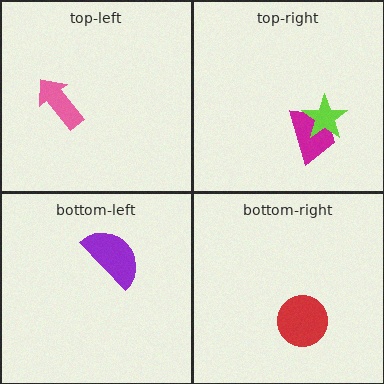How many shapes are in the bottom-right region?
1.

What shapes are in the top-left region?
The pink arrow.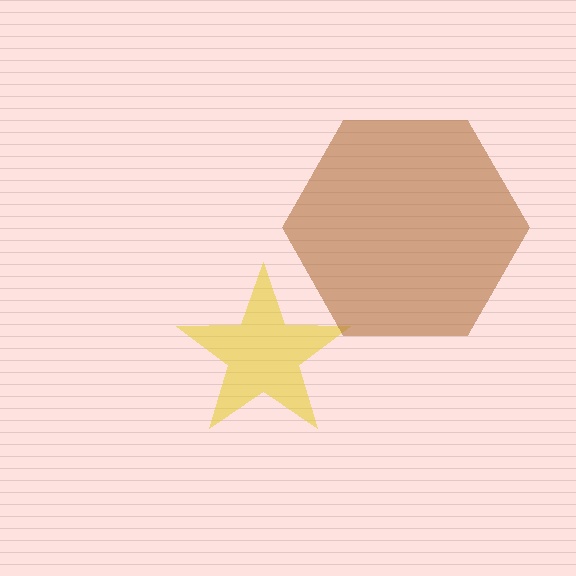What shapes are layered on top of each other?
The layered shapes are: a yellow star, a brown hexagon.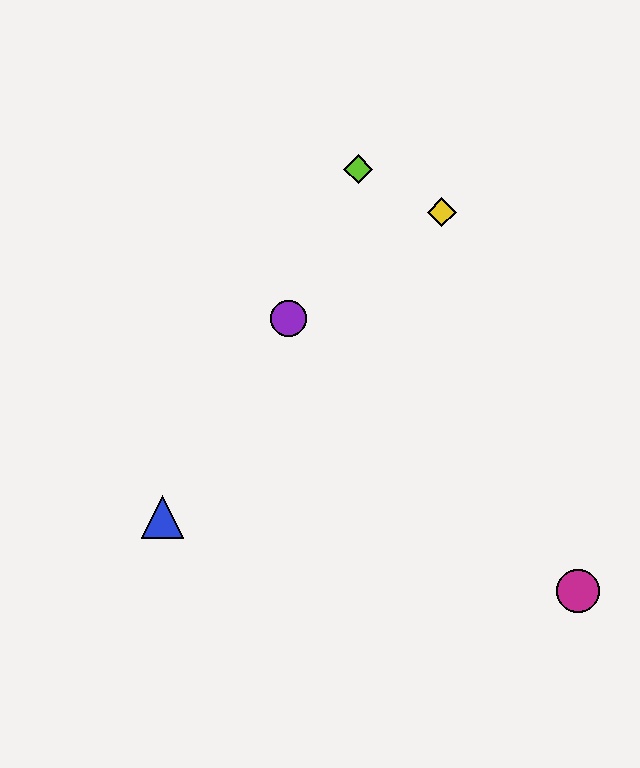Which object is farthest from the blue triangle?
The magenta circle is farthest from the blue triangle.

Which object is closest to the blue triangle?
The purple circle is closest to the blue triangle.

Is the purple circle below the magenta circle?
No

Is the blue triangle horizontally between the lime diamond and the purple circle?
No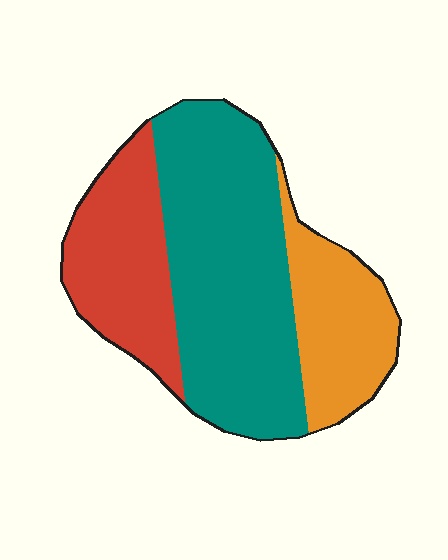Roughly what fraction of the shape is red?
Red covers around 25% of the shape.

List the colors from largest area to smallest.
From largest to smallest: teal, red, orange.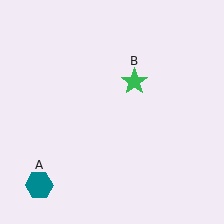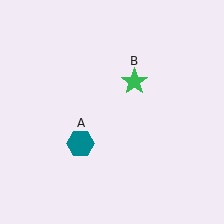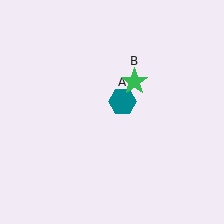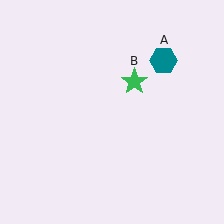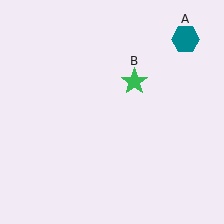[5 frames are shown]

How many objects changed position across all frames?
1 object changed position: teal hexagon (object A).